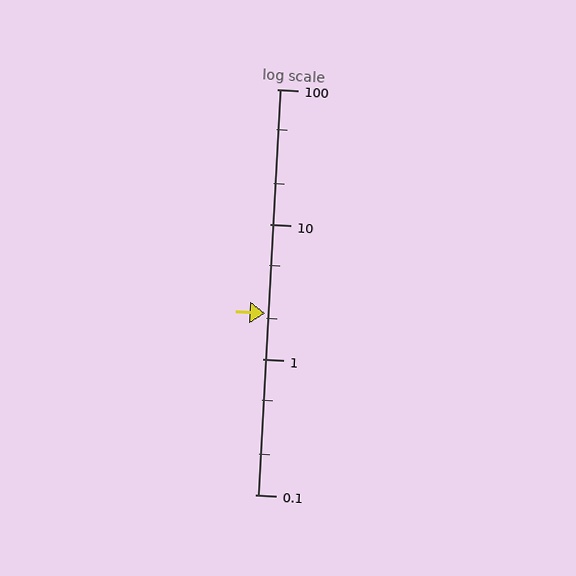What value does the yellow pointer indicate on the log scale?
The pointer indicates approximately 2.2.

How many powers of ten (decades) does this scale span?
The scale spans 3 decades, from 0.1 to 100.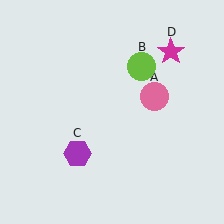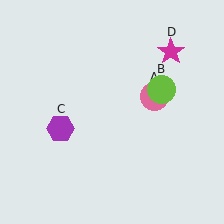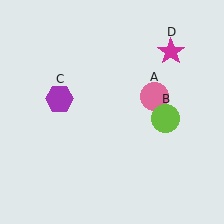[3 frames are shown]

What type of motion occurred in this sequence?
The lime circle (object B), purple hexagon (object C) rotated clockwise around the center of the scene.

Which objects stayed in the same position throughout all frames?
Pink circle (object A) and magenta star (object D) remained stationary.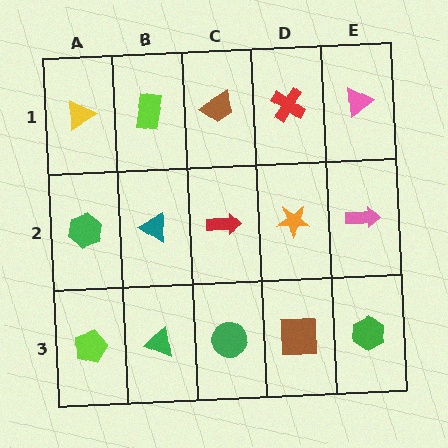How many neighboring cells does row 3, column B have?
3.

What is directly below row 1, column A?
A green hexagon.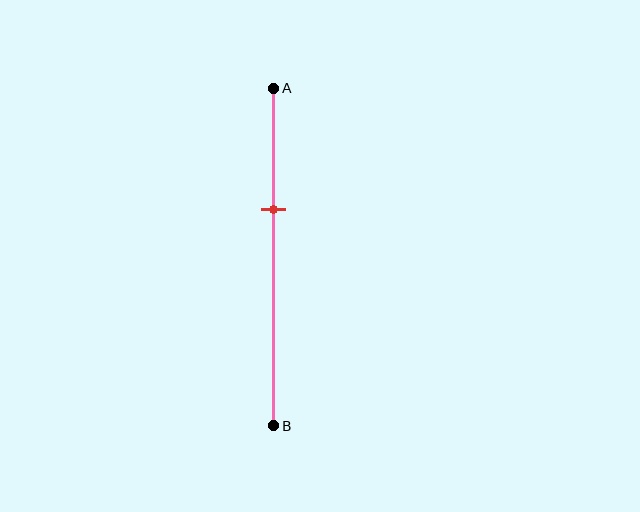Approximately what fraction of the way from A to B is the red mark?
The red mark is approximately 35% of the way from A to B.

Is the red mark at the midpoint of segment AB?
No, the mark is at about 35% from A, not at the 50% midpoint.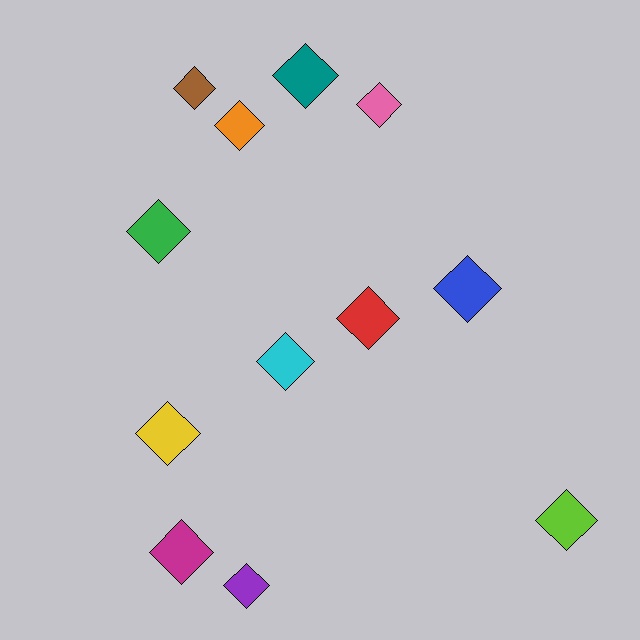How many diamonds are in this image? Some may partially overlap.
There are 12 diamonds.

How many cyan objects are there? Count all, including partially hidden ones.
There is 1 cyan object.